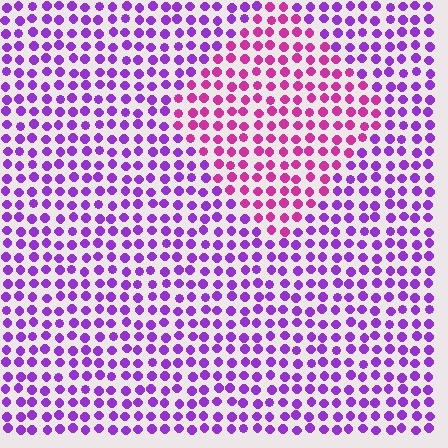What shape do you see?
I see a diamond.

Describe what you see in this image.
The image is filled with small purple elements in a uniform arrangement. A diamond-shaped region is visible where the elements are tinted to a slightly different hue, forming a subtle color boundary.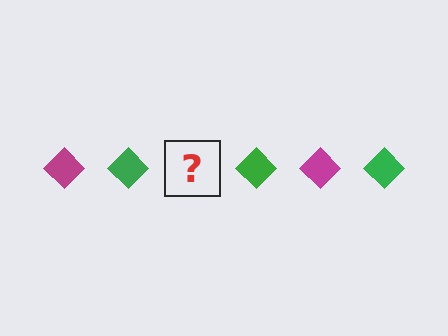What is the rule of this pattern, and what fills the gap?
The rule is that the pattern cycles through magenta, green diamonds. The gap should be filled with a magenta diamond.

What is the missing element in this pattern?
The missing element is a magenta diamond.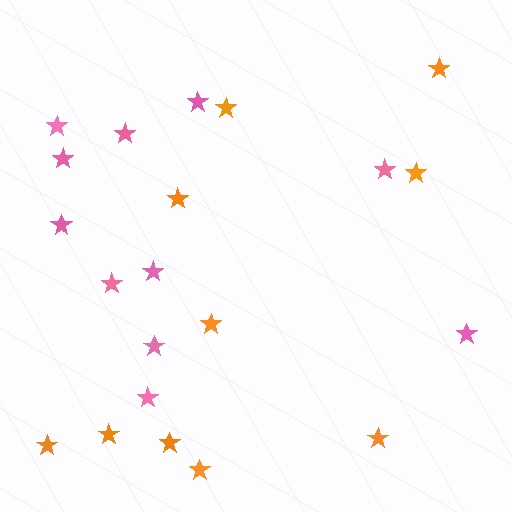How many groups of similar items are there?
There are 2 groups: one group of pink stars (11) and one group of orange stars (10).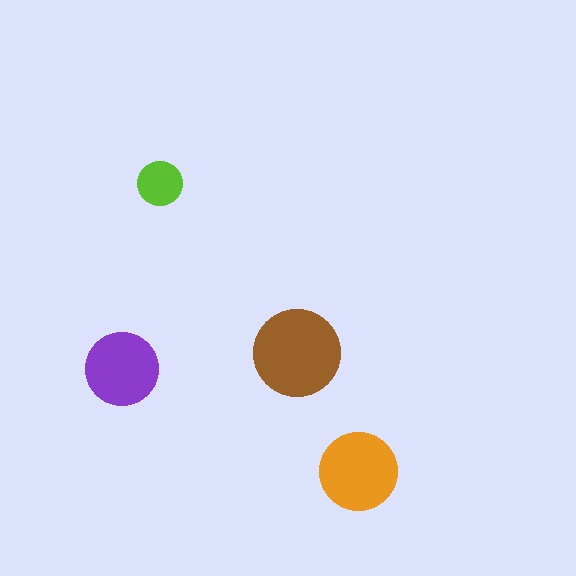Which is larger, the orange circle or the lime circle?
The orange one.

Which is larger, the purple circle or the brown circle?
The brown one.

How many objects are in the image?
There are 4 objects in the image.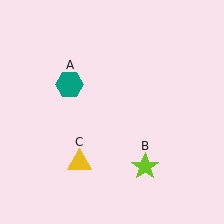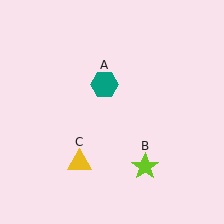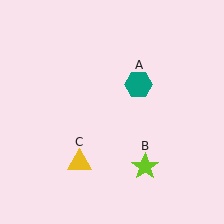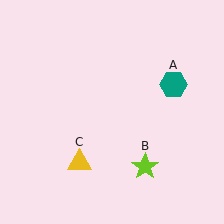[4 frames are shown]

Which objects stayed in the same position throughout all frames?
Lime star (object B) and yellow triangle (object C) remained stationary.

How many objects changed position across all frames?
1 object changed position: teal hexagon (object A).